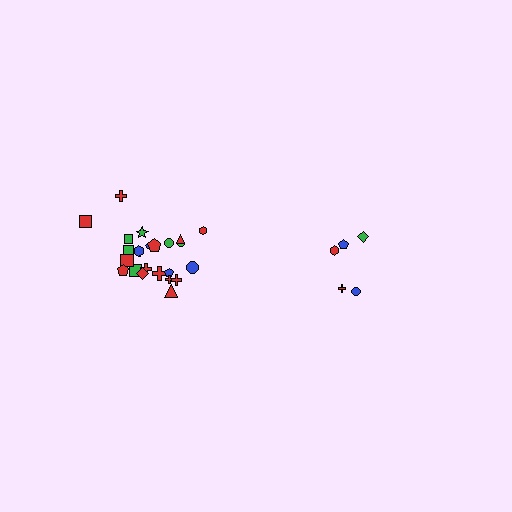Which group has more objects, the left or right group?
The left group.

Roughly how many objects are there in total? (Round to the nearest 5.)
Roughly 30 objects in total.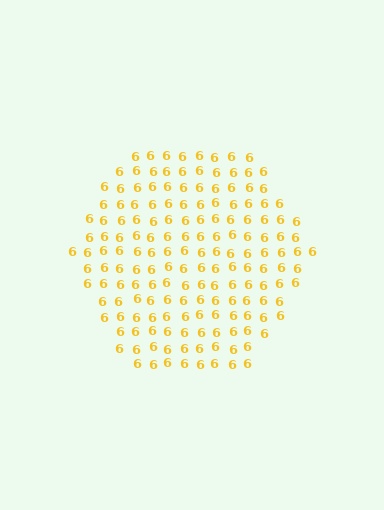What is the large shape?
The large shape is a hexagon.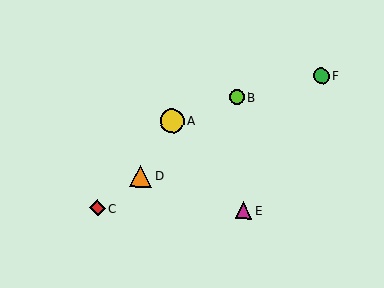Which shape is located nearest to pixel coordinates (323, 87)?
The green circle (labeled F) at (321, 76) is nearest to that location.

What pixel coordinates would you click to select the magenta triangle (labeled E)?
Click at (244, 211) to select the magenta triangle E.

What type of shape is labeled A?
Shape A is a yellow circle.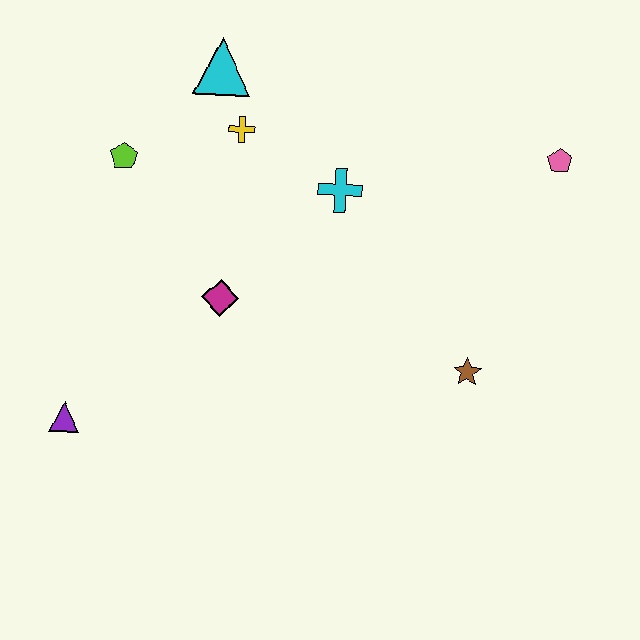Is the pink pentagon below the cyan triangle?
Yes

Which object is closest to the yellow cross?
The cyan triangle is closest to the yellow cross.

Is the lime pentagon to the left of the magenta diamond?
Yes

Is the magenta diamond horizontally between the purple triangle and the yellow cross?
Yes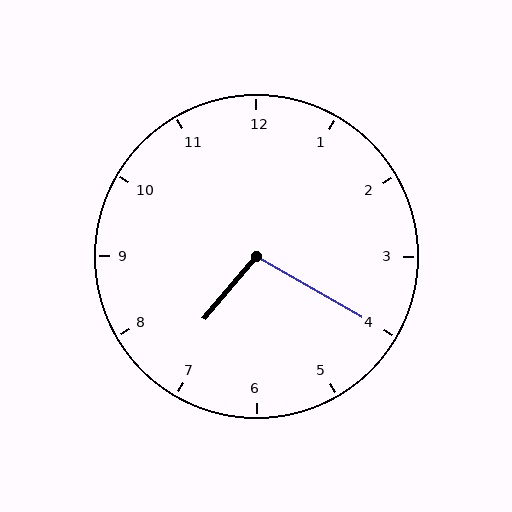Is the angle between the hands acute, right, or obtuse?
It is obtuse.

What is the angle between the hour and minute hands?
Approximately 100 degrees.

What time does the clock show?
7:20.